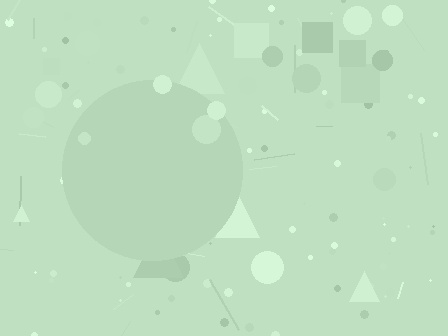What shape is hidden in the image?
A circle is hidden in the image.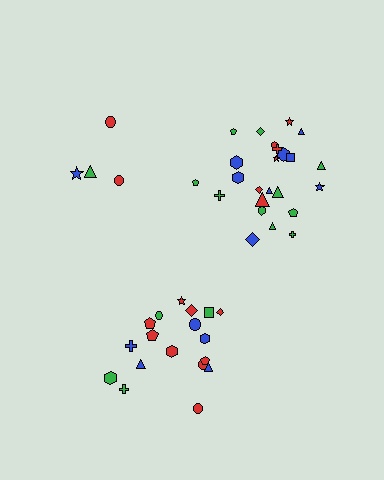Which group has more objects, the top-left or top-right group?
The top-right group.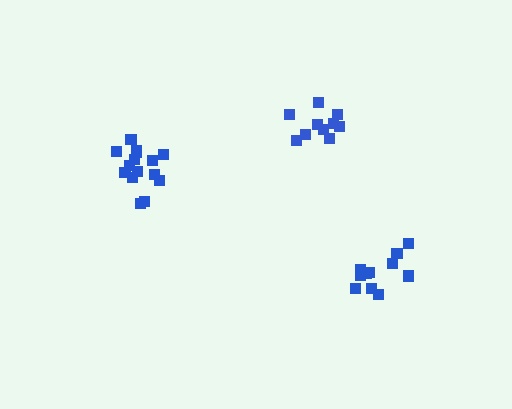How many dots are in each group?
Group 1: 11 dots, Group 2: 10 dots, Group 3: 15 dots (36 total).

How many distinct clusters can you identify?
There are 3 distinct clusters.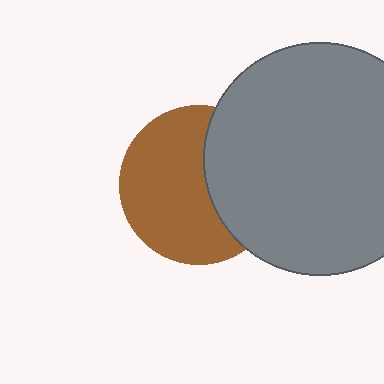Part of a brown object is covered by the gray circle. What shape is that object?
It is a circle.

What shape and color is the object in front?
The object in front is a gray circle.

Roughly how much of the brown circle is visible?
About half of it is visible (roughly 62%).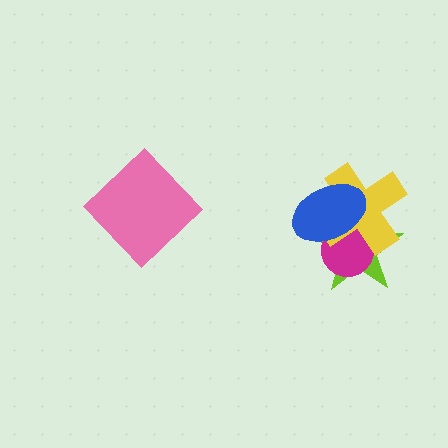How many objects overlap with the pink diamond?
0 objects overlap with the pink diamond.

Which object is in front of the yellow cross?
The blue ellipse is in front of the yellow cross.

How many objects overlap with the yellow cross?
3 objects overlap with the yellow cross.